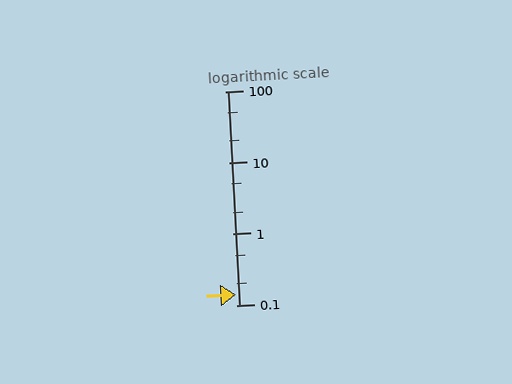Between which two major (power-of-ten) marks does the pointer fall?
The pointer is between 0.1 and 1.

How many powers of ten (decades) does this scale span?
The scale spans 3 decades, from 0.1 to 100.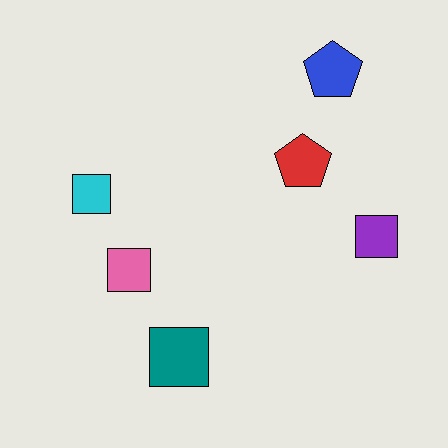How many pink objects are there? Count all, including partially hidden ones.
There is 1 pink object.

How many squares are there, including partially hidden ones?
There are 4 squares.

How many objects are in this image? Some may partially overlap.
There are 6 objects.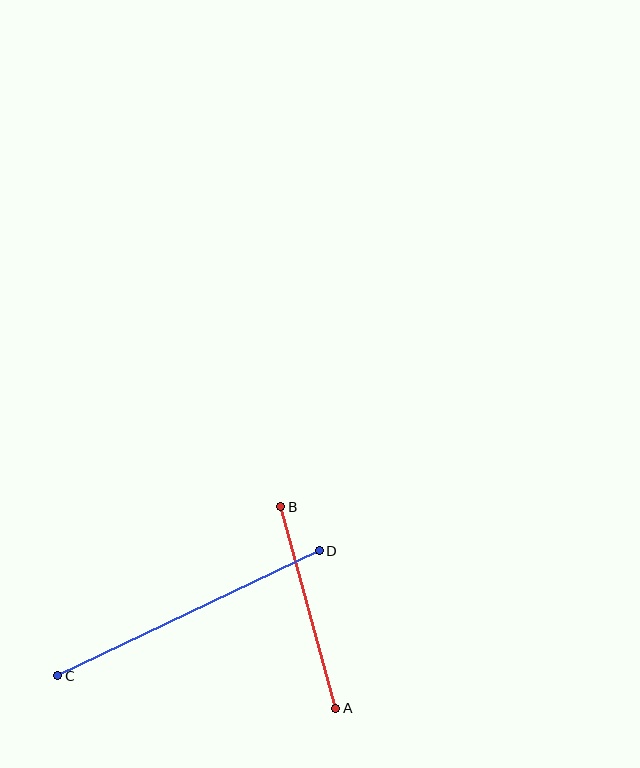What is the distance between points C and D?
The distance is approximately 290 pixels.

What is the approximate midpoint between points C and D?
The midpoint is at approximately (188, 613) pixels.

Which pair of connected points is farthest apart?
Points C and D are farthest apart.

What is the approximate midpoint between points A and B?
The midpoint is at approximately (308, 607) pixels.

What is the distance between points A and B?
The distance is approximately 209 pixels.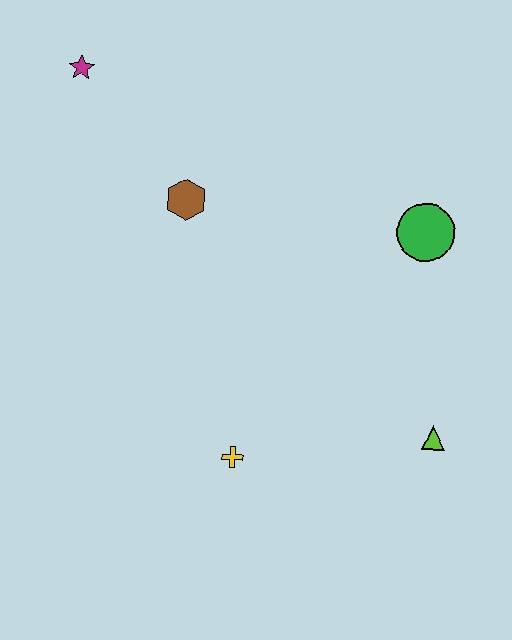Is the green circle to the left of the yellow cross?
No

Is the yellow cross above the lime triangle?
No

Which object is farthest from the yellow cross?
The magenta star is farthest from the yellow cross.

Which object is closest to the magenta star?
The brown hexagon is closest to the magenta star.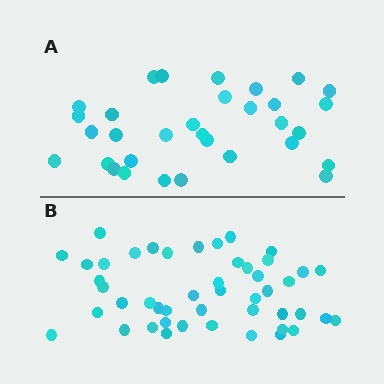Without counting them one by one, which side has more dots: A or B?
Region B (the bottom region) has more dots.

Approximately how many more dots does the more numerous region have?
Region B has approximately 15 more dots than region A.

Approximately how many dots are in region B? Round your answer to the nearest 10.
About 50 dots. (The exact count is 47, which rounds to 50.)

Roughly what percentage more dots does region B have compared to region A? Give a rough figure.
About 45% more.